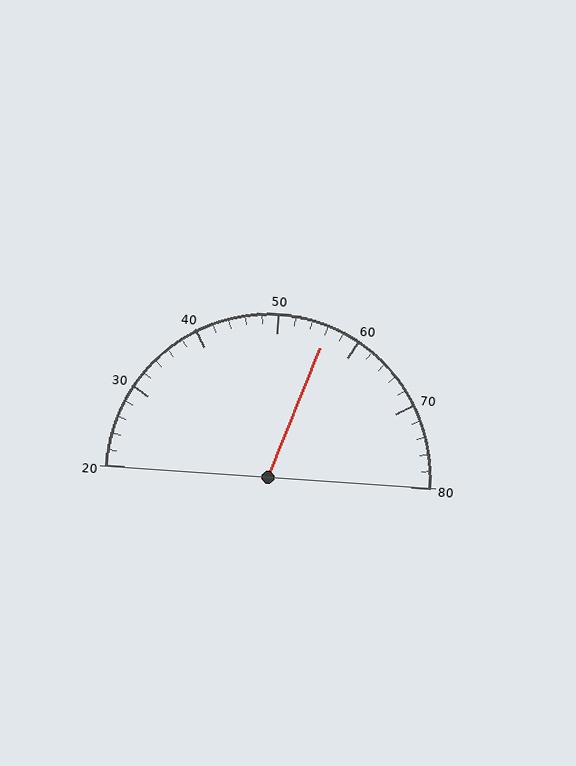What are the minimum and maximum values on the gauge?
The gauge ranges from 20 to 80.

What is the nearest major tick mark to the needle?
The nearest major tick mark is 60.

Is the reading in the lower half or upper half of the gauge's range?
The reading is in the upper half of the range (20 to 80).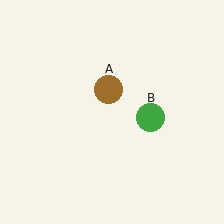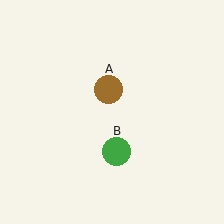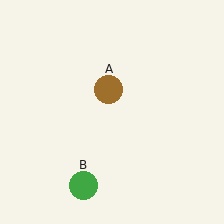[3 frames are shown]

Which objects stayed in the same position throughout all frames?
Brown circle (object A) remained stationary.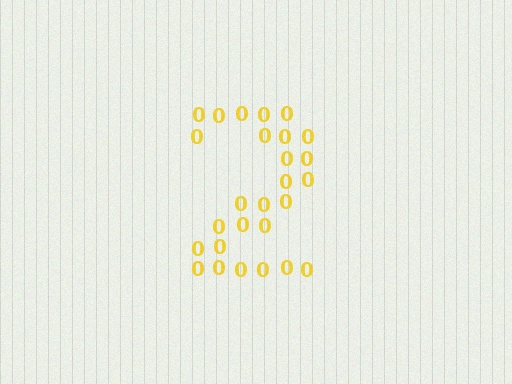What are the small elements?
The small elements are digit 0's.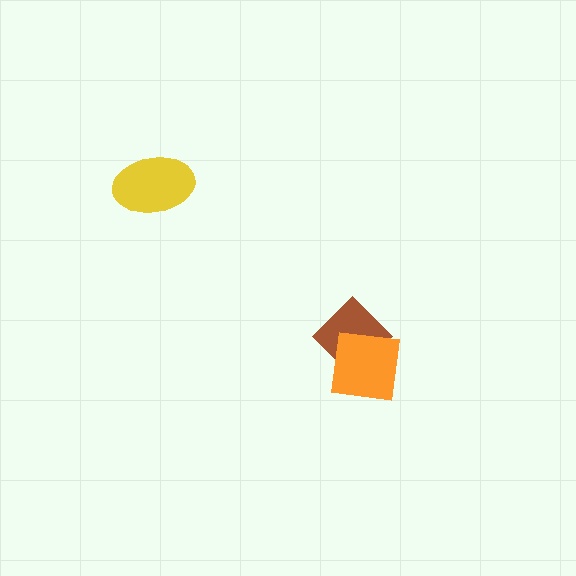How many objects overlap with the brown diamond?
1 object overlaps with the brown diamond.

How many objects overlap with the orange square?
1 object overlaps with the orange square.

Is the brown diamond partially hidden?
Yes, it is partially covered by another shape.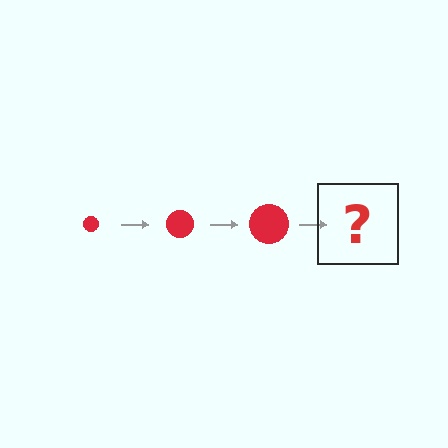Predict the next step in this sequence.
The next step is a red circle, larger than the previous one.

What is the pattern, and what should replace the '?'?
The pattern is that the circle gets progressively larger each step. The '?' should be a red circle, larger than the previous one.